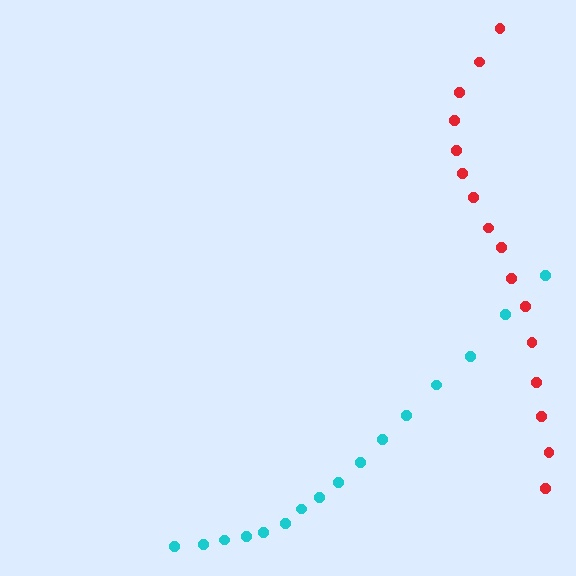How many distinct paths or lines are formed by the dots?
There are 2 distinct paths.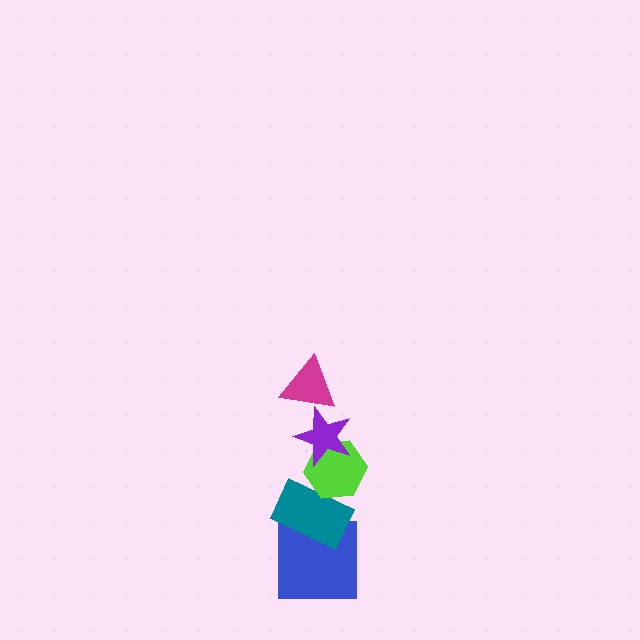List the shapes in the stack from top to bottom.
From top to bottom: the magenta triangle, the purple star, the lime hexagon, the teal rectangle, the blue square.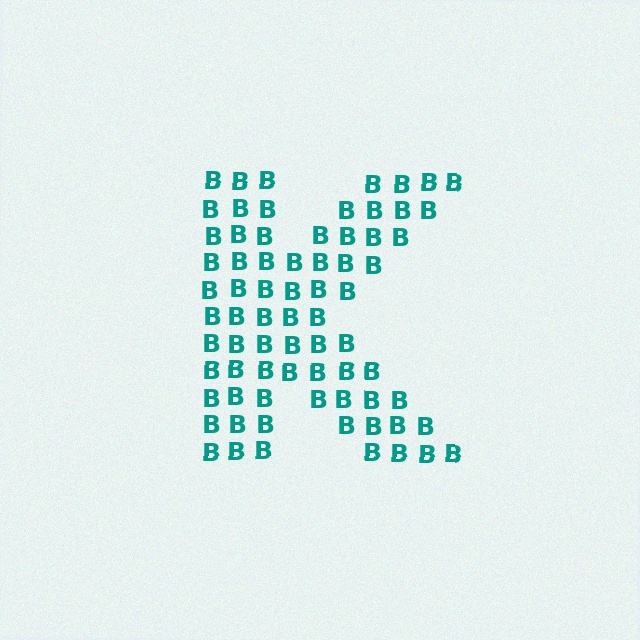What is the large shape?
The large shape is the letter K.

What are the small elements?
The small elements are letter B's.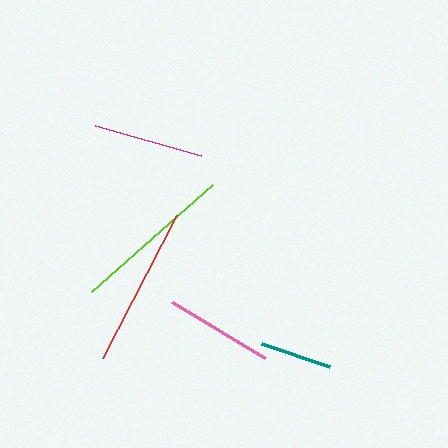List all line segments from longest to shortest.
From longest to shortest: lime, red, magenta, pink, teal.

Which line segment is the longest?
The lime line is the longest at approximately 161 pixels.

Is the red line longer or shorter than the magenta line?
The red line is longer than the magenta line.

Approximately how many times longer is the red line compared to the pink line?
The red line is approximately 1.5 times the length of the pink line.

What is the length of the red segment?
The red segment is approximately 161 pixels long.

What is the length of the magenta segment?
The magenta segment is approximately 110 pixels long.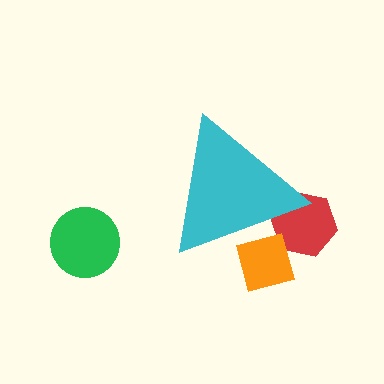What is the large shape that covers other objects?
A cyan triangle.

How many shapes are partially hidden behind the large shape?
2 shapes are partially hidden.